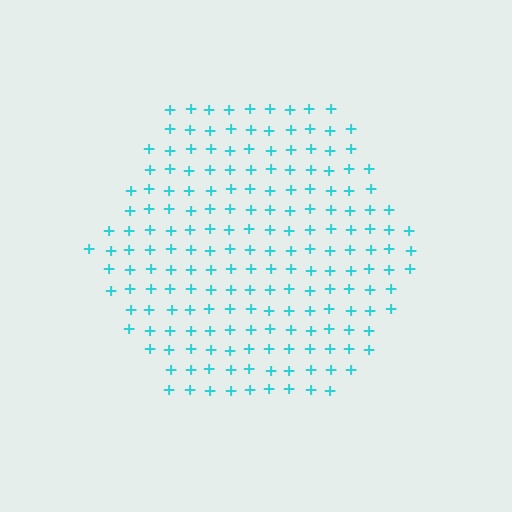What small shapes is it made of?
It is made of small plus signs.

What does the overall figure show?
The overall figure shows a hexagon.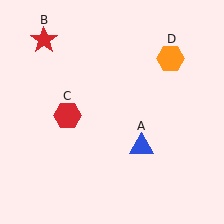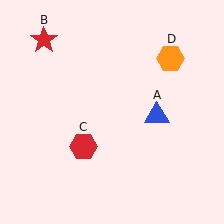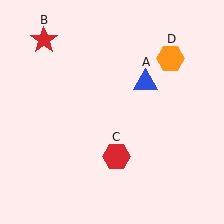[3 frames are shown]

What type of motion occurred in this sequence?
The blue triangle (object A), red hexagon (object C) rotated counterclockwise around the center of the scene.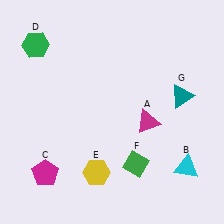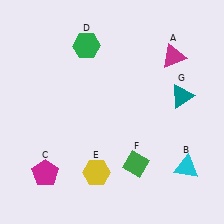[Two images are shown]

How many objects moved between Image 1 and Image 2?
2 objects moved between the two images.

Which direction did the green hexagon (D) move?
The green hexagon (D) moved right.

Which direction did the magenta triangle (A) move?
The magenta triangle (A) moved up.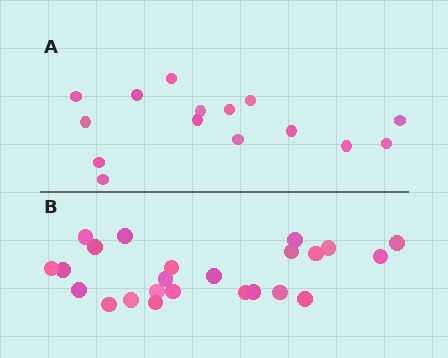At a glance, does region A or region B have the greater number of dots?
Region B (the bottom region) has more dots.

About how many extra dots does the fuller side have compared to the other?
Region B has roughly 8 or so more dots than region A.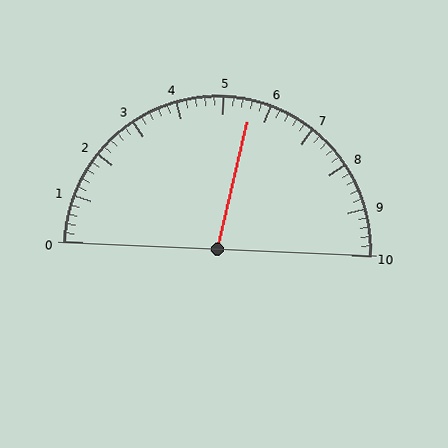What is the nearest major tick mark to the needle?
The nearest major tick mark is 6.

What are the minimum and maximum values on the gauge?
The gauge ranges from 0 to 10.